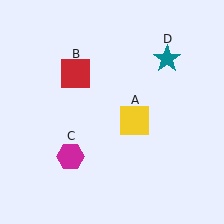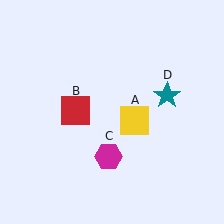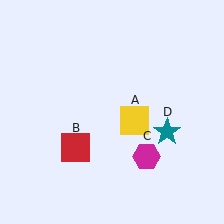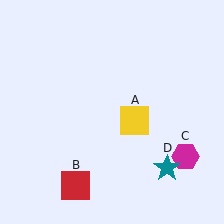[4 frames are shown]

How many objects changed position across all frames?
3 objects changed position: red square (object B), magenta hexagon (object C), teal star (object D).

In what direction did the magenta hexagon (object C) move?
The magenta hexagon (object C) moved right.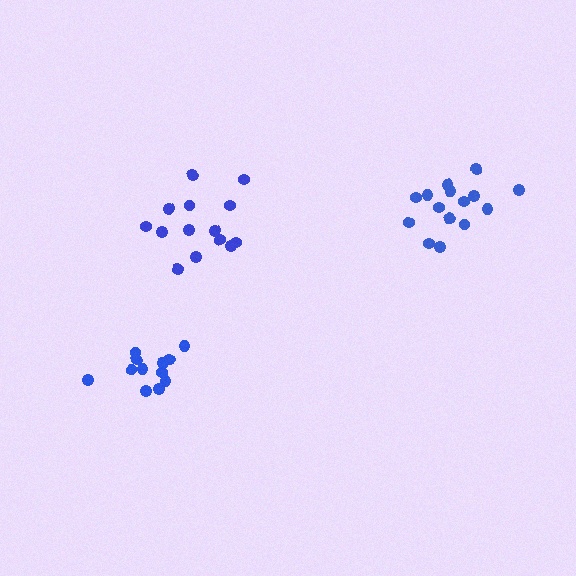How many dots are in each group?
Group 1: 12 dots, Group 2: 15 dots, Group 3: 14 dots (41 total).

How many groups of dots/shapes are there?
There are 3 groups.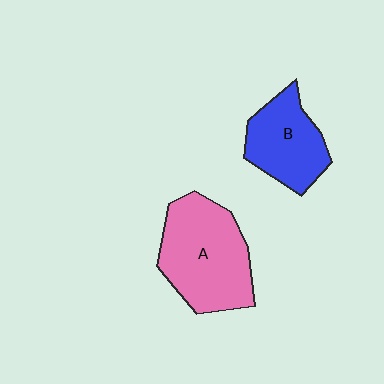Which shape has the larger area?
Shape A (pink).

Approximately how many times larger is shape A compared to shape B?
Approximately 1.5 times.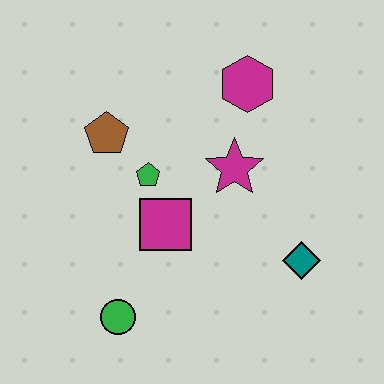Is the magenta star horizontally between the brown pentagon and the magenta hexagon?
Yes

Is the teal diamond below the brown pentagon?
Yes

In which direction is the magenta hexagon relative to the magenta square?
The magenta hexagon is above the magenta square.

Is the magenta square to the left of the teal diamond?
Yes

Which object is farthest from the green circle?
The magenta hexagon is farthest from the green circle.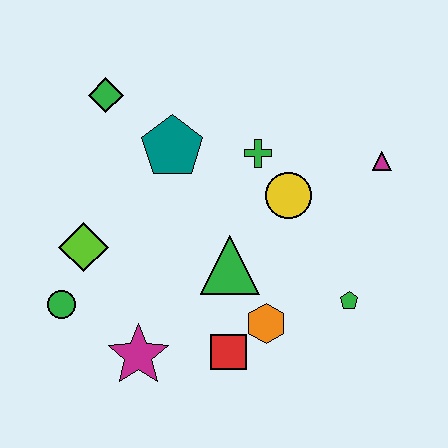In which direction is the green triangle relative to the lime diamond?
The green triangle is to the right of the lime diamond.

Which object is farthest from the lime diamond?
The magenta triangle is farthest from the lime diamond.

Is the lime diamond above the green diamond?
No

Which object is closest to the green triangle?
The orange hexagon is closest to the green triangle.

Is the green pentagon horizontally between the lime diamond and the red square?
No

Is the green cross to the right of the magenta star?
Yes